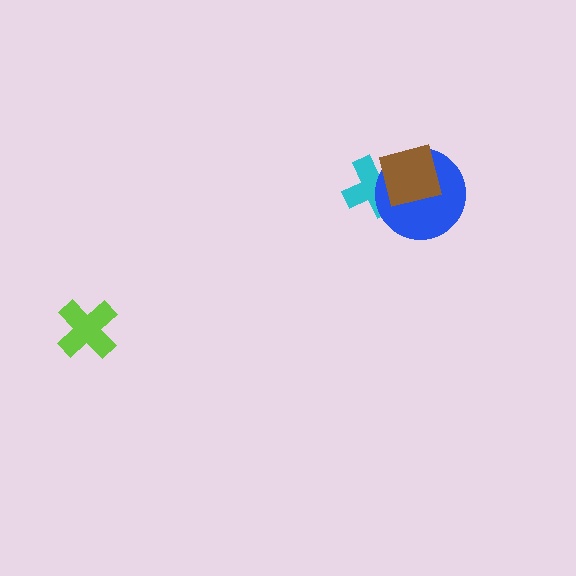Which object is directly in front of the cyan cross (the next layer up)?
The blue circle is directly in front of the cyan cross.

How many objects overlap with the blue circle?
2 objects overlap with the blue circle.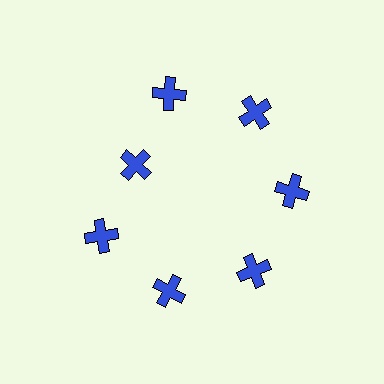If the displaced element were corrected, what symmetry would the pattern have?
It would have 7-fold rotational symmetry — the pattern would map onto itself every 51 degrees.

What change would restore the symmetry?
The symmetry would be restored by moving it outward, back onto the ring so that all 7 crosses sit at equal angles and equal distance from the center.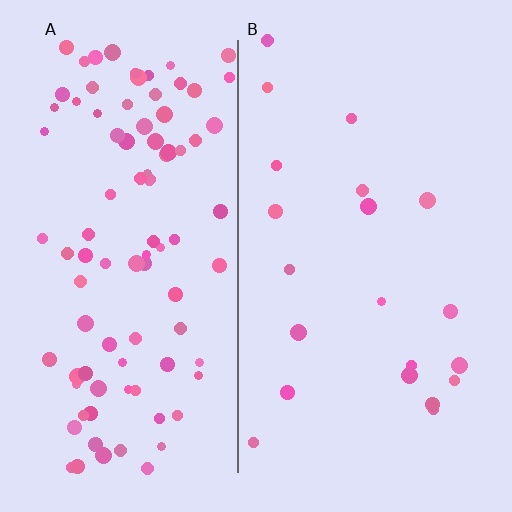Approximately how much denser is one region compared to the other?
Approximately 4.6× — region A over region B.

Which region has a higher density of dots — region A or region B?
A (the left).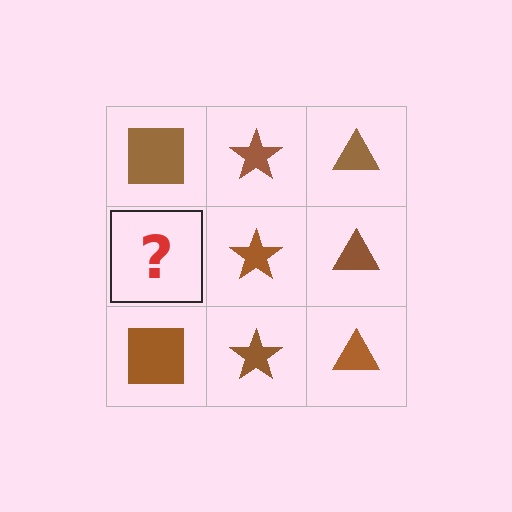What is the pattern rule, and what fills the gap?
The rule is that each column has a consistent shape. The gap should be filled with a brown square.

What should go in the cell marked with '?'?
The missing cell should contain a brown square.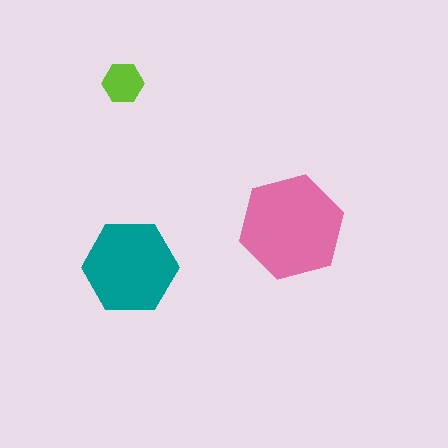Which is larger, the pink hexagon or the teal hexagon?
The pink one.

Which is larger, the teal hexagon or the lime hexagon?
The teal one.